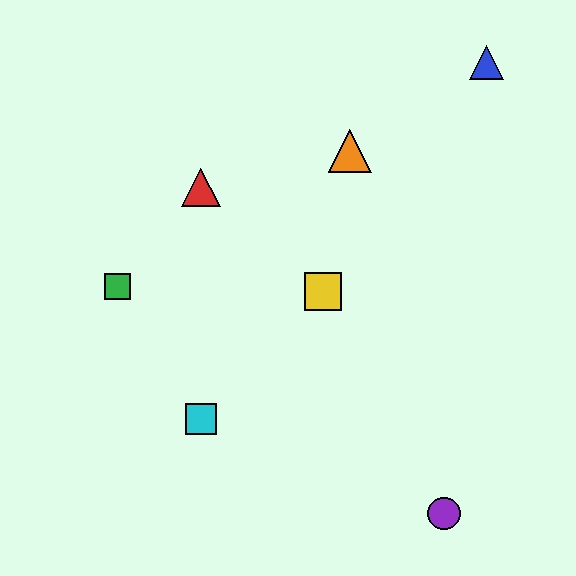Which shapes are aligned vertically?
The red triangle, the cyan square are aligned vertically.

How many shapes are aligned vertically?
2 shapes (the red triangle, the cyan square) are aligned vertically.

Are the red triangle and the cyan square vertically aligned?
Yes, both are at x≈201.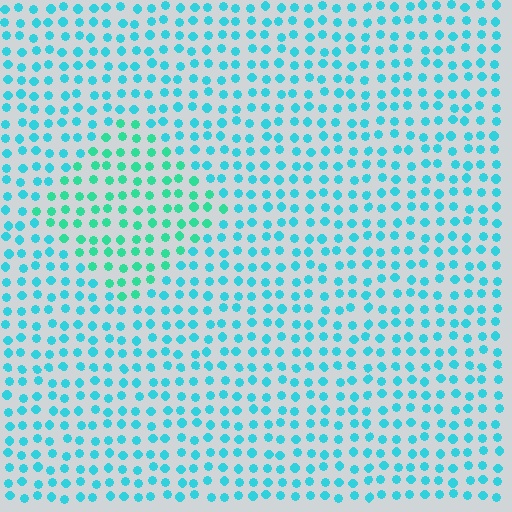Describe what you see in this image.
The image is filled with small cyan elements in a uniform arrangement. A diamond-shaped region is visible where the elements are tinted to a slightly different hue, forming a subtle color boundary.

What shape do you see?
I see a diamond.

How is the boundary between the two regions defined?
The boundary is defined purely by a slight shift in hue (about 29 degrees). Spacing, size, and orientation are identical on both sides.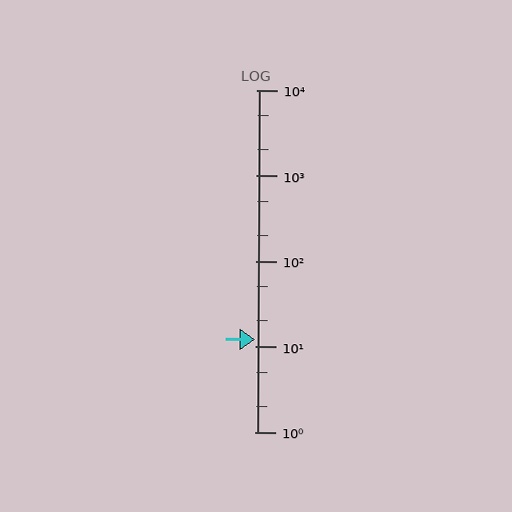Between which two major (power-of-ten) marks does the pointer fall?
The pointer is between 10 and 100.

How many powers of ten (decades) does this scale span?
The scale spans 4 decades, from 1 to 10000.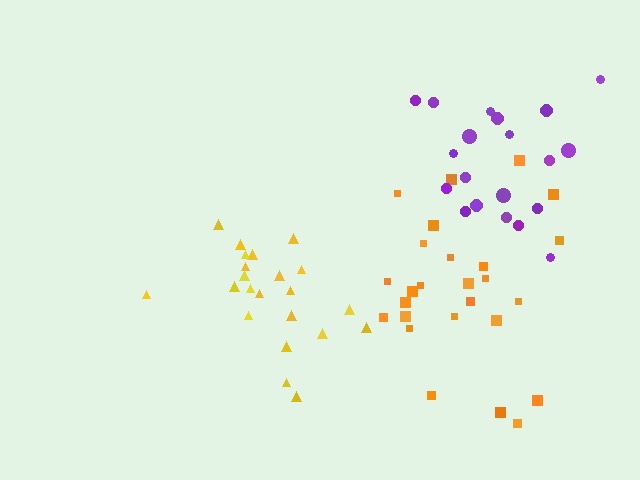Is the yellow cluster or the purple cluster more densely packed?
Yellow.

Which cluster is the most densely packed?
Yellow.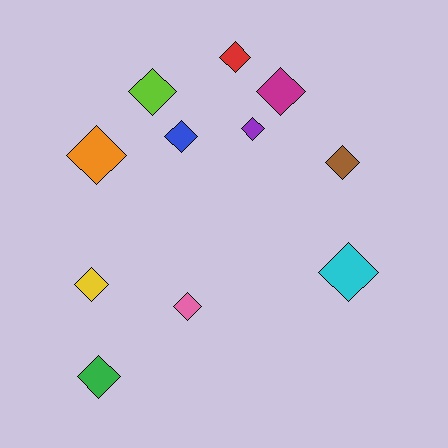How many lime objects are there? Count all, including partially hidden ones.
There is 1 lime object.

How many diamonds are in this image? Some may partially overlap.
There are 11 diamonds.